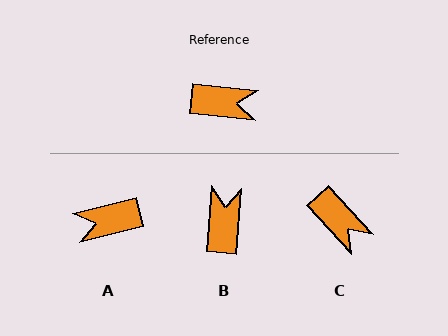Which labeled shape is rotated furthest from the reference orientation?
A, about 160 degrees away.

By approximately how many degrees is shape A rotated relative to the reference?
Approximately 160 degrees clockwise.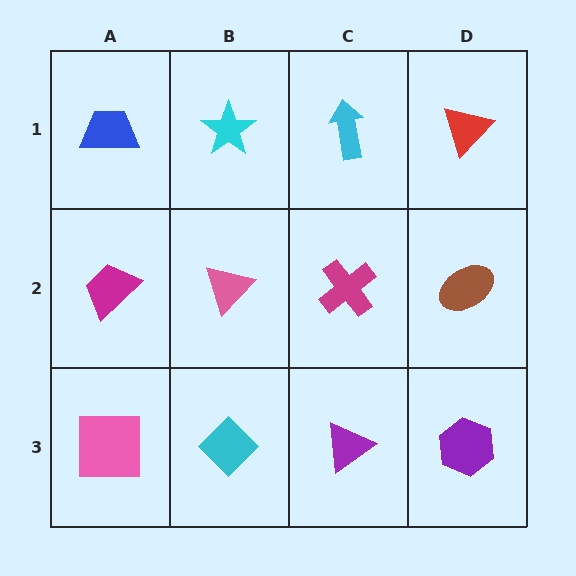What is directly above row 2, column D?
A red triangle.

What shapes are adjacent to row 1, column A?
A magenta trapezoid (row 2, column A), a cyan star (row 1, column B).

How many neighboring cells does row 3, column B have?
3.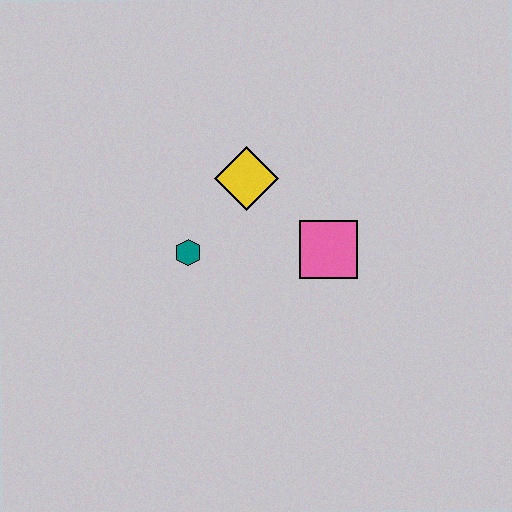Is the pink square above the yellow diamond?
No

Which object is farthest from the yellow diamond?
The pink square is farthest from the yellow diamond.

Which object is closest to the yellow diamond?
The teal hexagon is closest to the yellow diamond.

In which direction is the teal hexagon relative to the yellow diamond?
The teal hexagon is below the yellow diamond.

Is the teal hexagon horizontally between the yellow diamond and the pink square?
No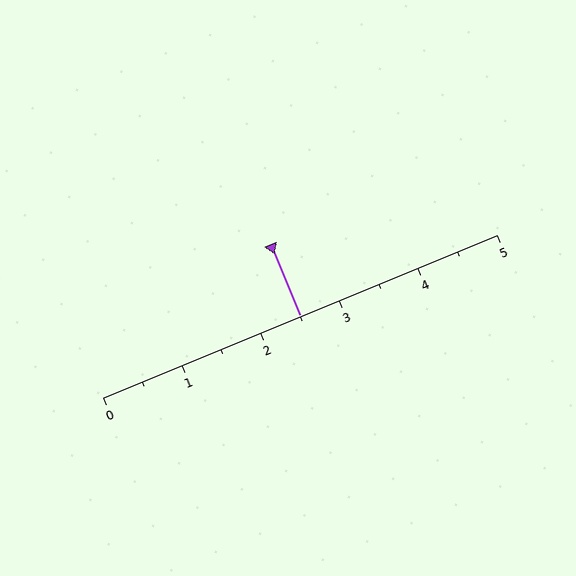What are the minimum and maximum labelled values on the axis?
The axis runs from 0 to 5.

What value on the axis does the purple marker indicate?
The marker indicates approximately 2.5.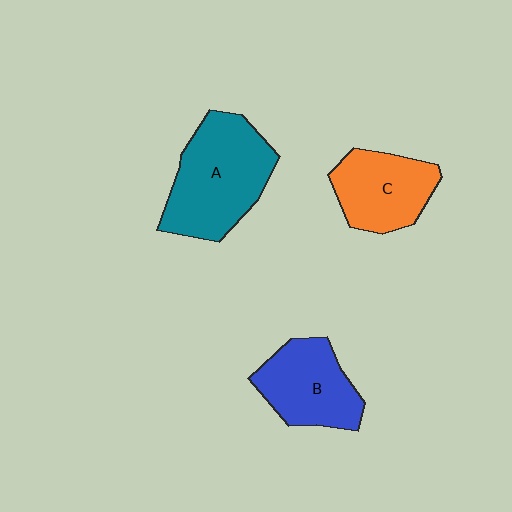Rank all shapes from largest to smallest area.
From largest to smallest: A (teal), B (blue), C (orange).